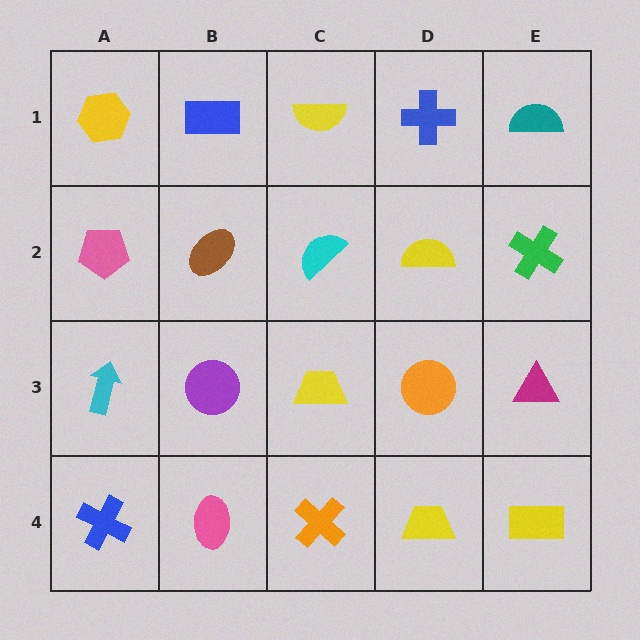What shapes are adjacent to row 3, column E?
A green cross (row 2, column E), a yellow rectangle (row 4, column E), an orange circle (row 3, column D).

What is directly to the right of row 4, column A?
A pink ellipse.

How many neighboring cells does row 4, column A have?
2.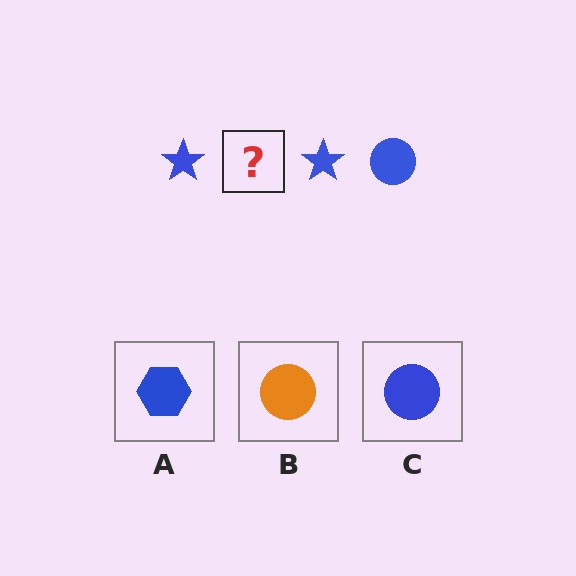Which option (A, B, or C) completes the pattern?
C.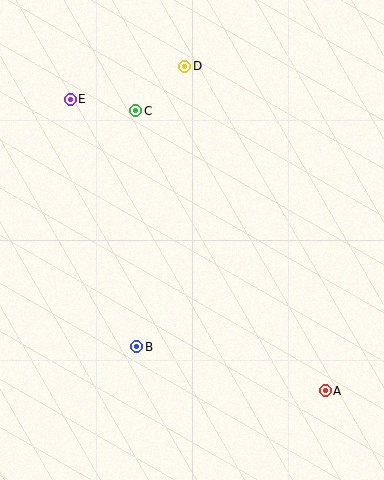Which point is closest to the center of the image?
Point B at (137, 347) is closest to the center.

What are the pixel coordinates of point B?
Point B is at (137, 347).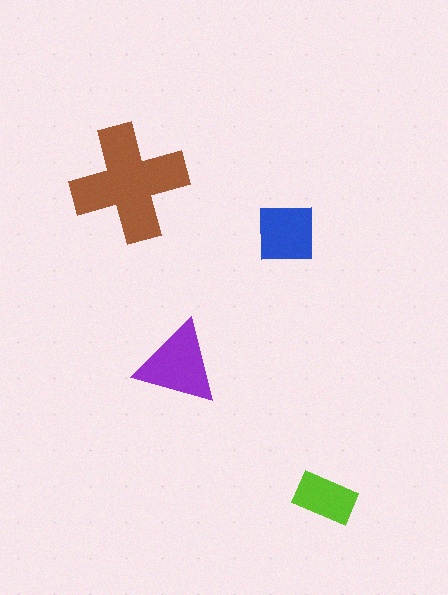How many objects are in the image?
There are 4 objects in the image.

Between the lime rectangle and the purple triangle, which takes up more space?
The purple triangle.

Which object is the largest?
The brown cross.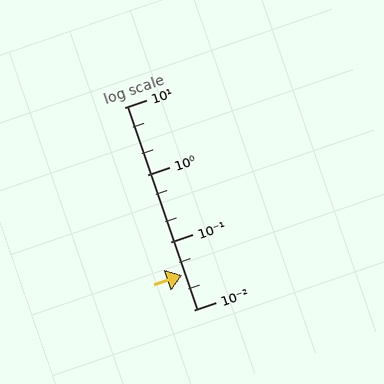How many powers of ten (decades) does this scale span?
The scale spans 3 decades, from 0.01 to 10.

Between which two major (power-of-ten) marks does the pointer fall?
The pointer is between 0.01 and 0.1.